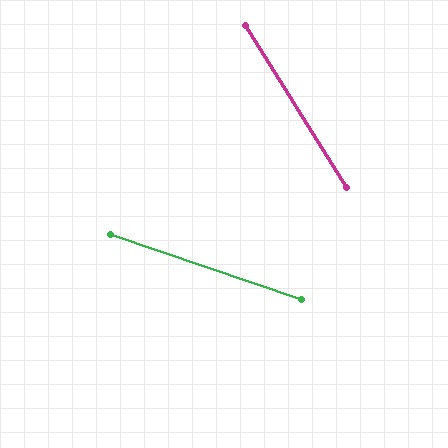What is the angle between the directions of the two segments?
Approximately 39 degrees.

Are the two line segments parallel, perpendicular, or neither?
Neither parallel nor perpendicular — they differ by about 39°.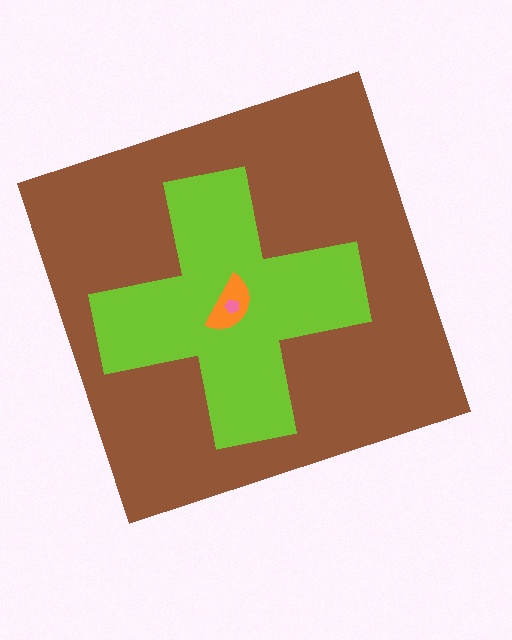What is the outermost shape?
The brown square.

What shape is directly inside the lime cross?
The orange semicircle.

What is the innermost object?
The pink pentagon.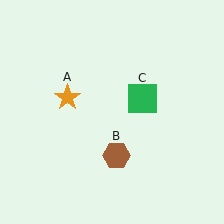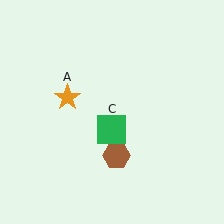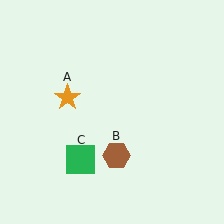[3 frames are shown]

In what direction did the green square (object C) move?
The green square (object C) moved down and to the left.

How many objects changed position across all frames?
1 object changed position: green square (object C).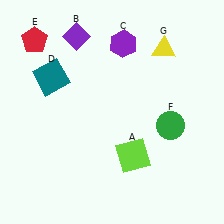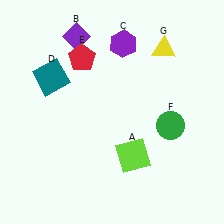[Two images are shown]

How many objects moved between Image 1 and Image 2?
1 object moved between the two images.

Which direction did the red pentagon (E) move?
The red pentagon (E) moved right.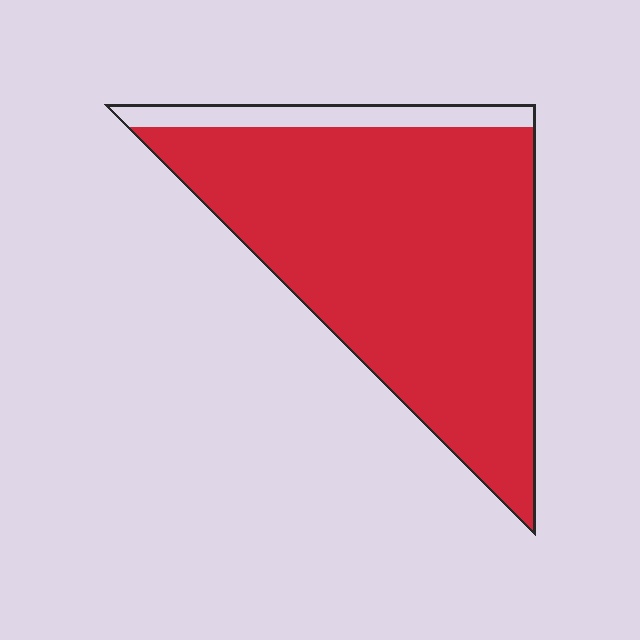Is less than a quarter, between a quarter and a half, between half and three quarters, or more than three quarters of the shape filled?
More than three quarters.